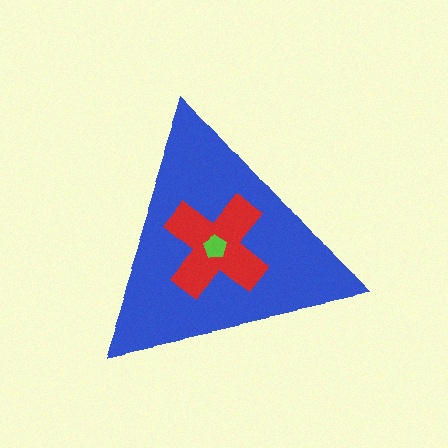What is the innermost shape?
The lime pentagon.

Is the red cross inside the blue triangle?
Yes.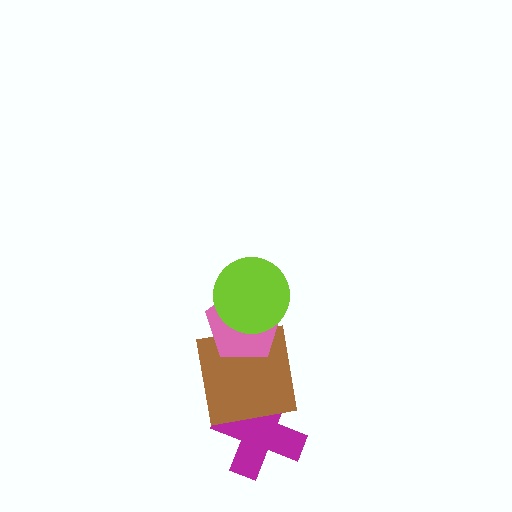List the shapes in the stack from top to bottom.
From top to bottom: the lime circle, the pink pentagon, the brown square, the magenta cross.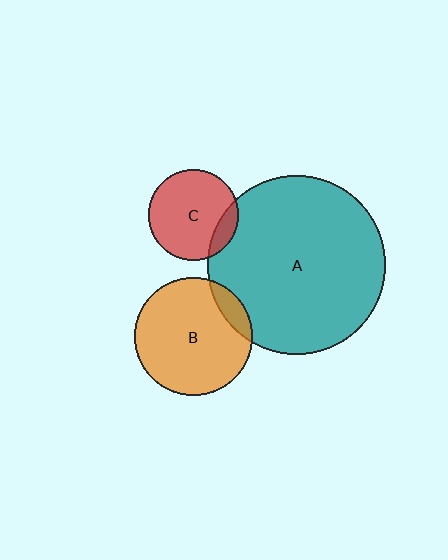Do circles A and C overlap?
Yes.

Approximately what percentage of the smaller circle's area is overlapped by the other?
Approximately 15%.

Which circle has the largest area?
Circle A (teal).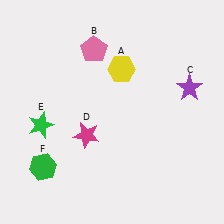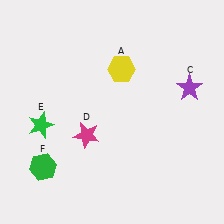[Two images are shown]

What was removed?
The pink pentagon (B) was removed in Image 2.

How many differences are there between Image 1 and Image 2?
There is 1 difference between the two images.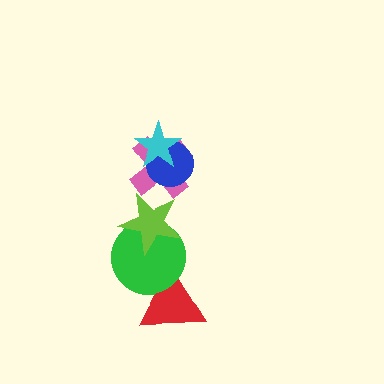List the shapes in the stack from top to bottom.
From top to bottom: the cyan star, the blue circle, the pink cross, the lime star, the green circle, the red triangle.